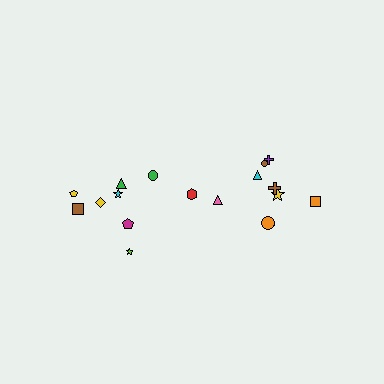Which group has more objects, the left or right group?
The right group.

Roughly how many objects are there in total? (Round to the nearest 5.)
Roughly 20 objects in total.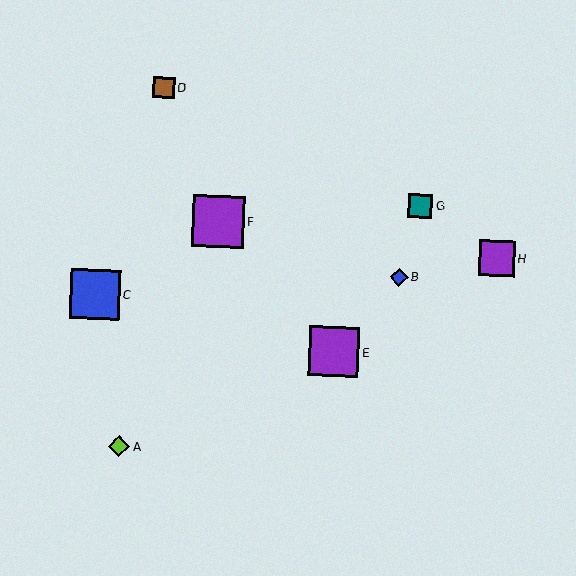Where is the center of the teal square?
The center of the teal square is at (420, 206).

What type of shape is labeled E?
Shape E is a purple square.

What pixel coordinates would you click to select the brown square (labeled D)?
Click at (164, 88) to select the brown square D.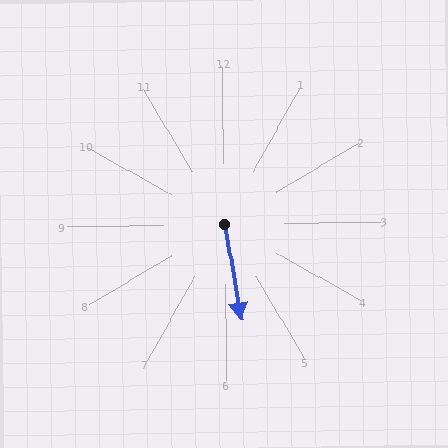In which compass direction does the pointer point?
South.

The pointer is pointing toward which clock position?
Roughly 6 o'clock.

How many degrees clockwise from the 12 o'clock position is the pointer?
Approximately 171 degrees.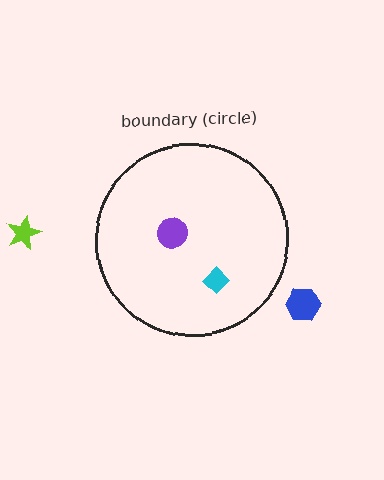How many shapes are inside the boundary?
2 inside, 2 outside.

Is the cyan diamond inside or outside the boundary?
Inside.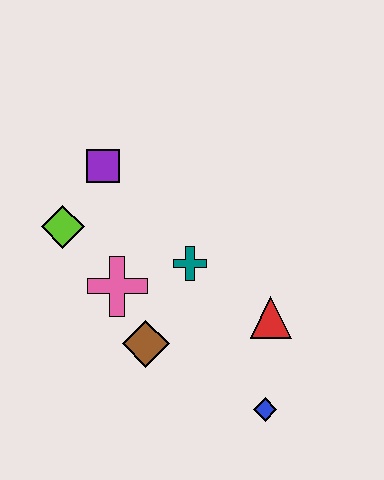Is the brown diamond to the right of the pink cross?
Yes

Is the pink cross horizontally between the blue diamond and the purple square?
Yes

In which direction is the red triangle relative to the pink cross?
The red triangle is to the right of the pink cross.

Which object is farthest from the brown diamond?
The purple square is farthest from the brown diamond.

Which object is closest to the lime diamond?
The purple square is closest to the lime diamond.